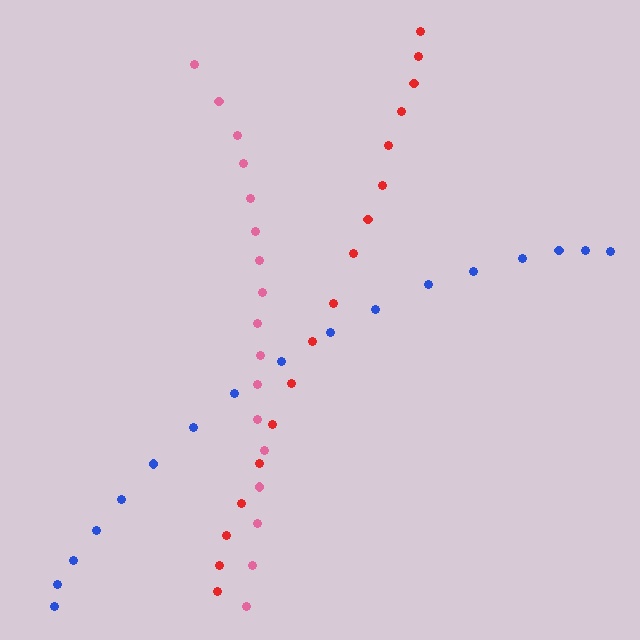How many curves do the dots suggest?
There are 3 distinct paths.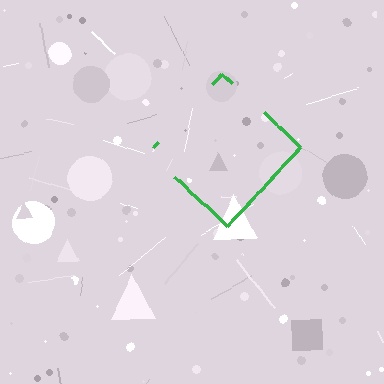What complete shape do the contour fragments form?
The contour fragments form a diamond.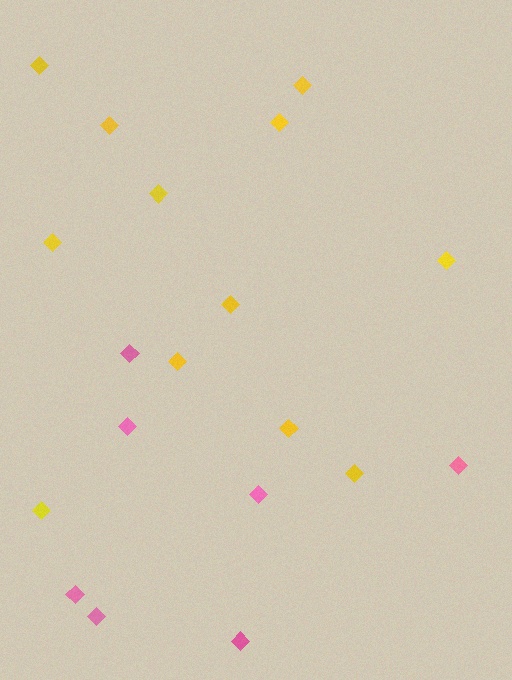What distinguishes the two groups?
There are 2 groups: one group of yellow diamonds (12) and one group of pink diamonds (7).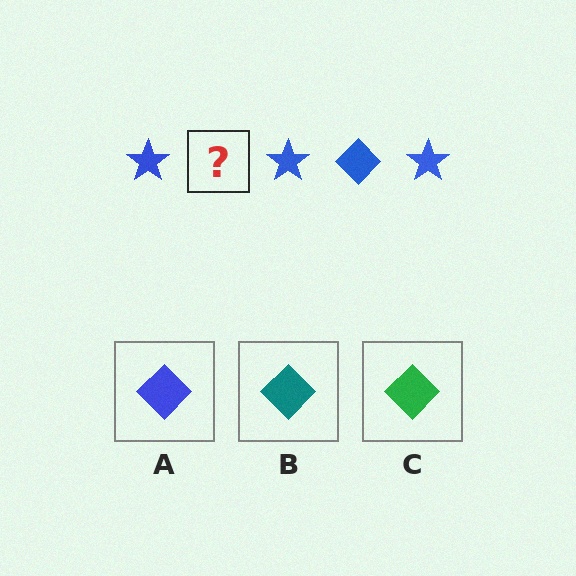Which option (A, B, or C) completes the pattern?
A.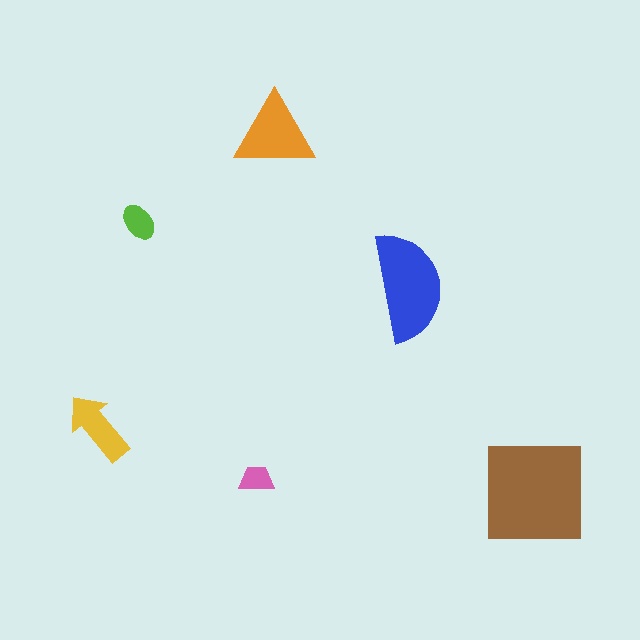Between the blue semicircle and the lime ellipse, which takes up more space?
The blue semicircle.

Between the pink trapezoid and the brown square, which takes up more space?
The brown square.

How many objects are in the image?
There are 6 objects in the image.